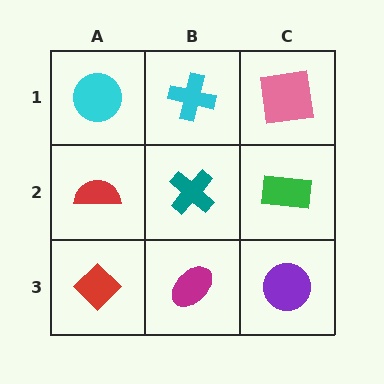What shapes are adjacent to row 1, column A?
A red semicircle (row 2, column A), a cyan cross (row 1, column B).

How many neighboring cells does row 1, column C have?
2.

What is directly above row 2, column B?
A cyan cross.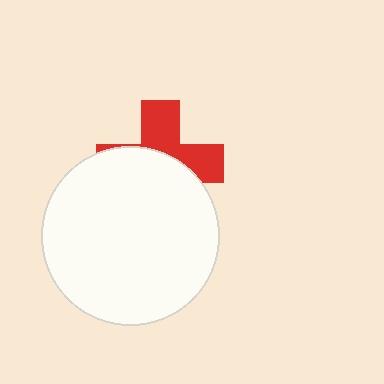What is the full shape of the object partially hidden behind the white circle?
The partially hidden object is a red cross.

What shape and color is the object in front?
The object in front is a white circle.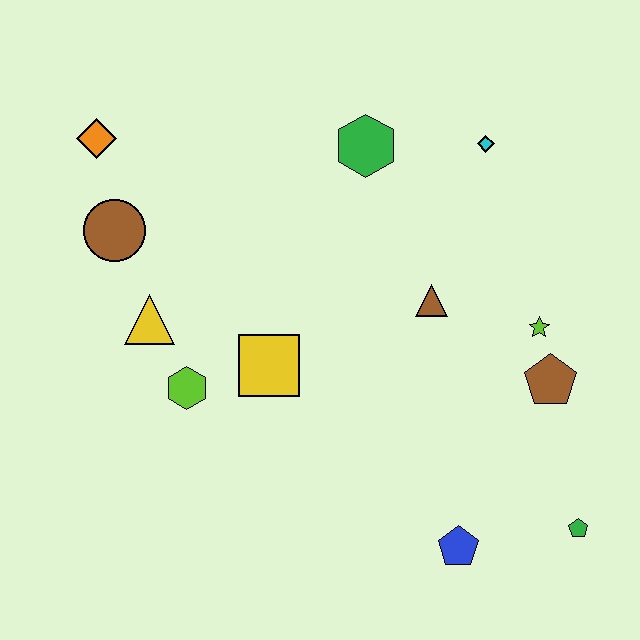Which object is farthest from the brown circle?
The green pentagon is farthest from the brown circle.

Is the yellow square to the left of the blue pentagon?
Yes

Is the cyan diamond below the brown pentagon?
No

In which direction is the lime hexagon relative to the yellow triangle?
The lime hexagon is below the yellow triangle.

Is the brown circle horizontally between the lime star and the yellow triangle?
No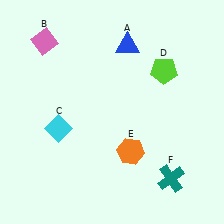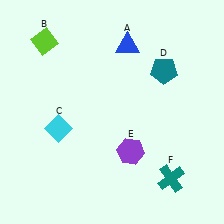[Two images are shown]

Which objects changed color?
B changed from pink to lime. D changed from lime to teal. E changed from orange to purple.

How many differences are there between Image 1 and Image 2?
There are 3 differences between the two images.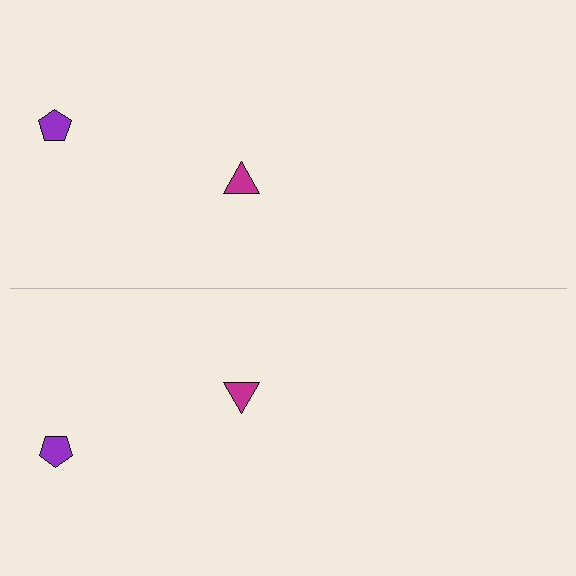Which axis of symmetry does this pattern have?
The pattern has a horizontal axis of symmetry running through the center of the image.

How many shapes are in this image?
There are 4 shapes in this image.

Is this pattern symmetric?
Yes, this pattern has bilateral (reflection) symmetry.